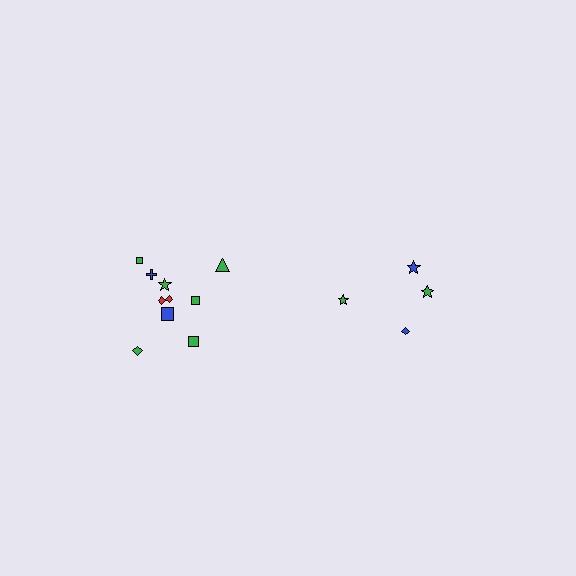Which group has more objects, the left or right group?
The left group.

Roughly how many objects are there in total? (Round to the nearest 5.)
Roughly 15 objects in total.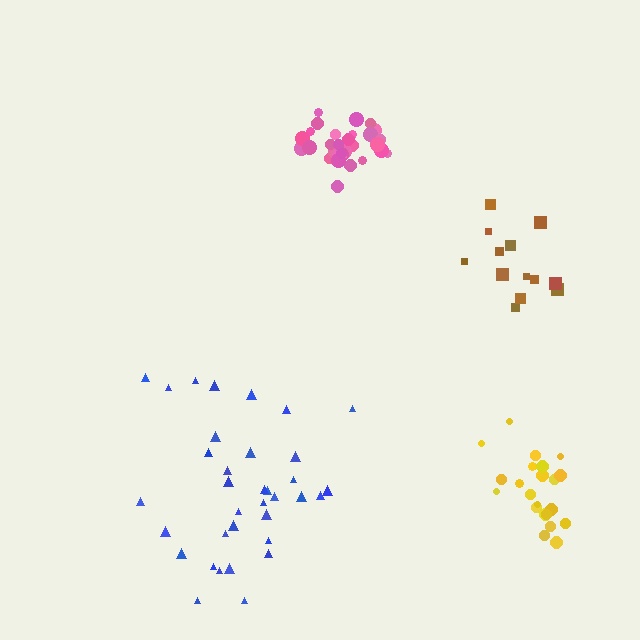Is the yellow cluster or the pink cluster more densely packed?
Pink.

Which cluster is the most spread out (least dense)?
Blue.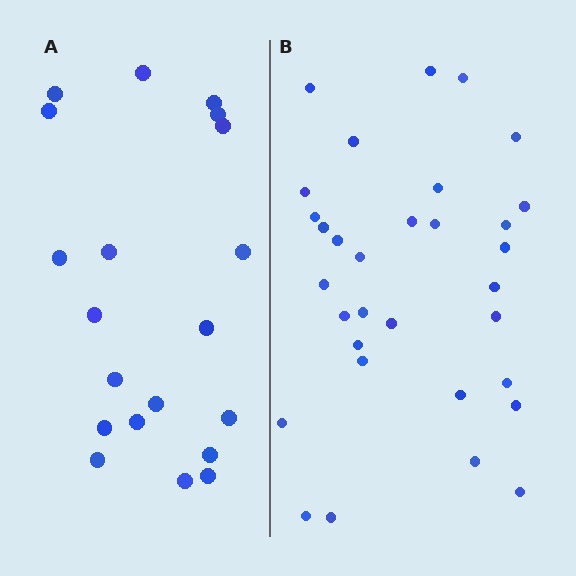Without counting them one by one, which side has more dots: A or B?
Region B (the right region) has more dots.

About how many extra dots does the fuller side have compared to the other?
Region B has roughly 12 or so more dots than region A.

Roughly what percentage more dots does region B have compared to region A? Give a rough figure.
About 60% more.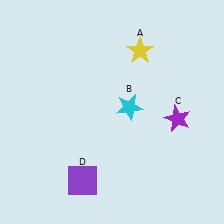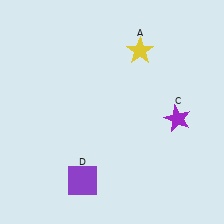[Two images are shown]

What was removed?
The cyan star (B) was removed in Image 2.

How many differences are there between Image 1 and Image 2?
There is 1 difference between the two images.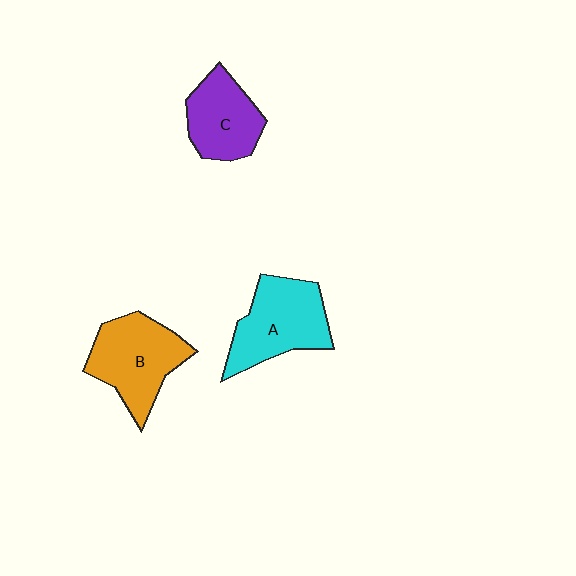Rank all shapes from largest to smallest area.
From largest to smallest: B (orange), A (cyan), C (purple).